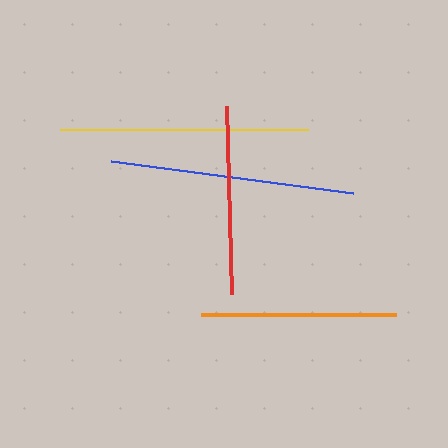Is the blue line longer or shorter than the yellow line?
The yellow line is longer than the blue line.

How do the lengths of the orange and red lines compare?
The orange and red lines are approximately the same length.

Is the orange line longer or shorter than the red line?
The orange line is longer than the red line.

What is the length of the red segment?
The red segment is approximately 189 pixels long.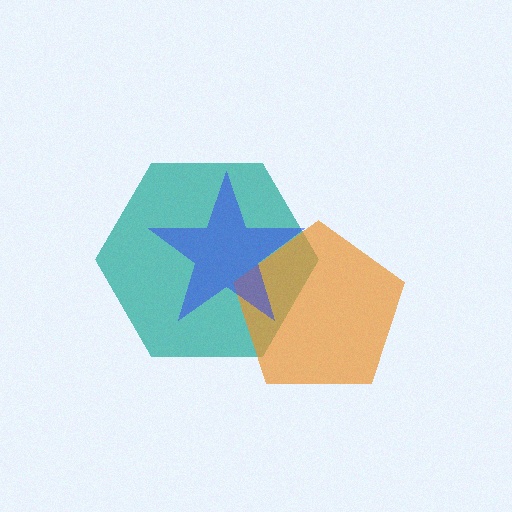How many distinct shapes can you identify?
There are 3 distinct shapes: a teal hexagon, an orange pentagon, a blue star.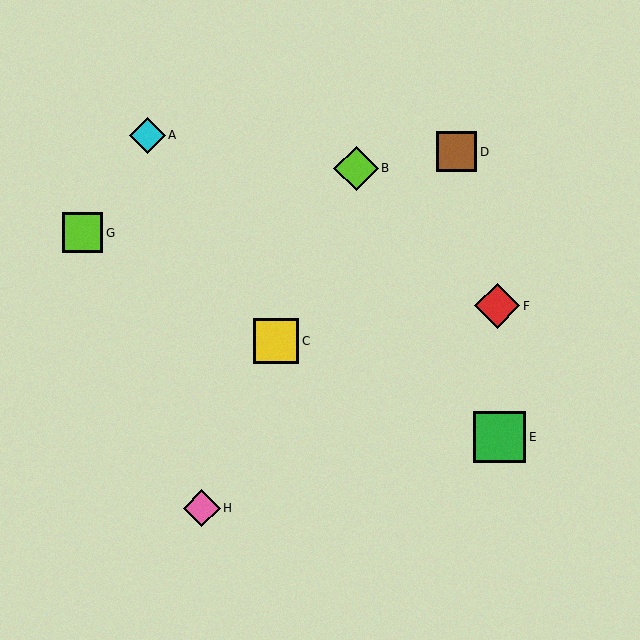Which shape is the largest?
The green square (labeled E) is the largest.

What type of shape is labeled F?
Shape F is a red diamond.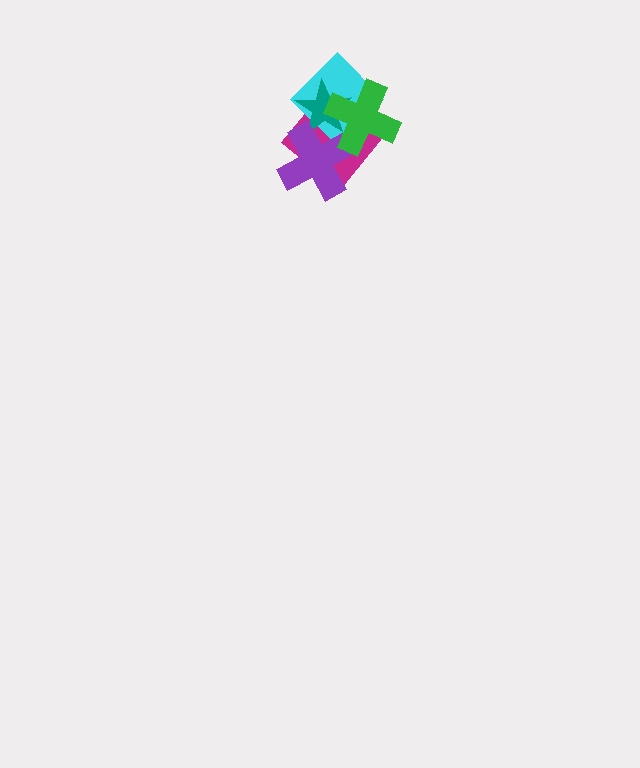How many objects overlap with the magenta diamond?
4 objects overlap with the magenta diamond.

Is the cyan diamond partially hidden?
Yes, it is partially covered by another shape.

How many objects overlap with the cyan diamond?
4 objects overlap with the cyan diamond.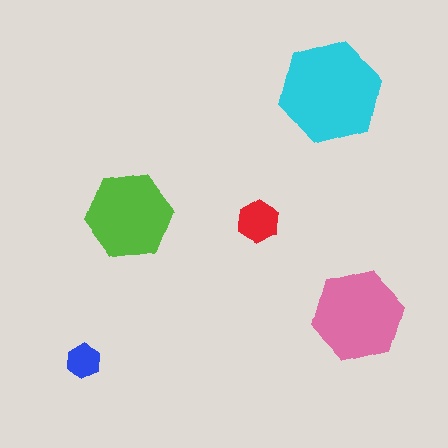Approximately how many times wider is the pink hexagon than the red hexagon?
About 2 times wider.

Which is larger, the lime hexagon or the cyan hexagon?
The cyan one.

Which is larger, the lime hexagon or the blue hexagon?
The lime one.